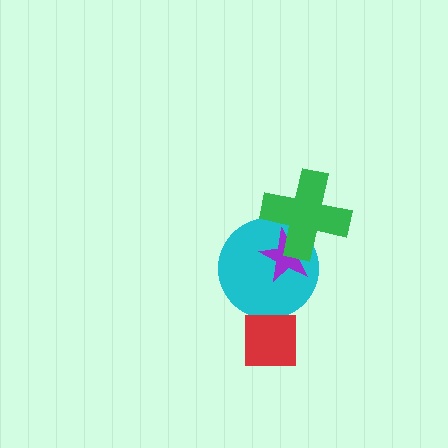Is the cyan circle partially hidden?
Yes, it is partially covered by another shape.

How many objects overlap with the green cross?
2 objects overlap with the green cross.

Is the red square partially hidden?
No, no other shape covers it.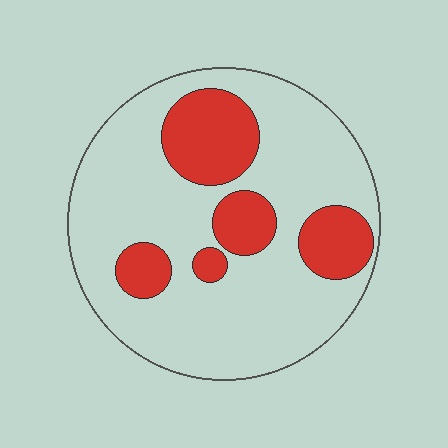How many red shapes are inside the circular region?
5.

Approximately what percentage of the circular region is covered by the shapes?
Approximately 25%.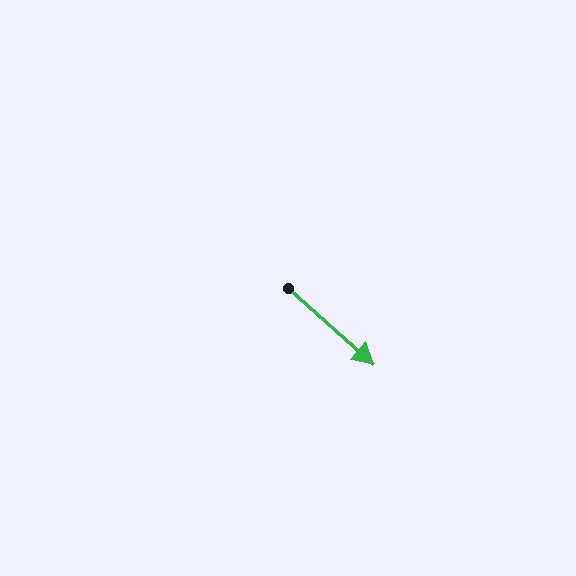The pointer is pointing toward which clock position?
Roughly 4 o'clock.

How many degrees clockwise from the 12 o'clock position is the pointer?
Approximately 132 degrees.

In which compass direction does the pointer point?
Southeast.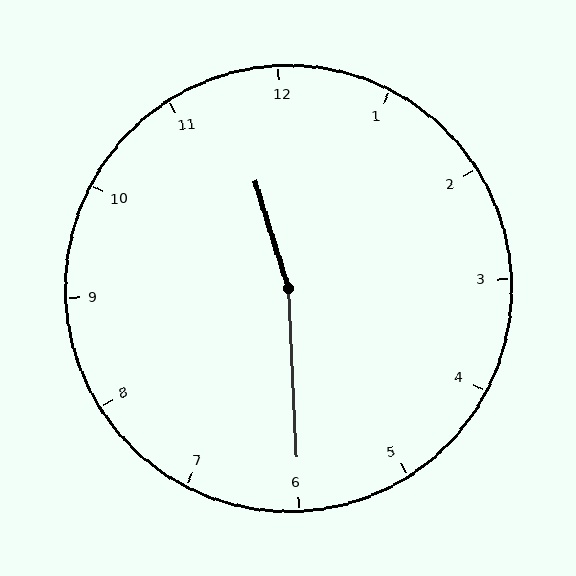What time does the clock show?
11:30.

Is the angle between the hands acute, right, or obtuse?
It is obtuse.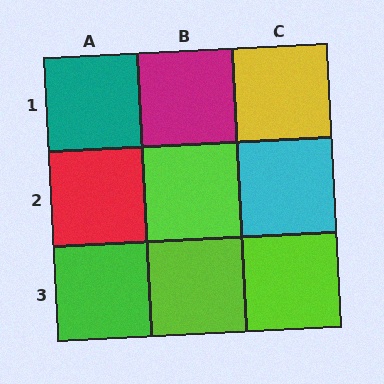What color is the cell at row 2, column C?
Cyan.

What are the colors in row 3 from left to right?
Green, lime, lime.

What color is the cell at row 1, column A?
Teal.